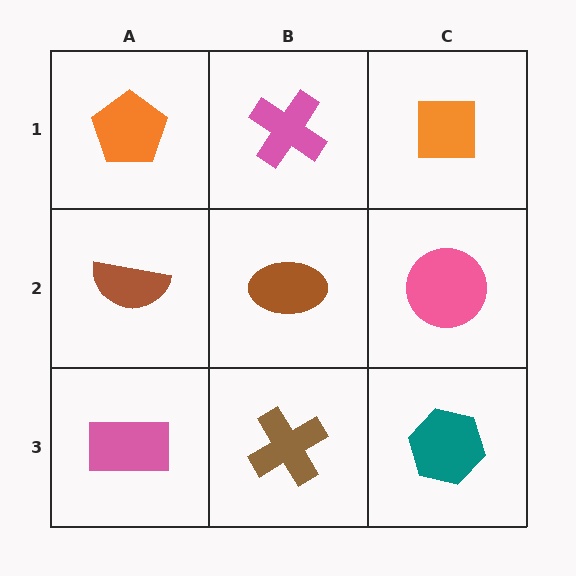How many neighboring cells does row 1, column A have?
2.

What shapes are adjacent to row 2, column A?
An orange pentagon (row 1, column A), a pink rectangle (row 3, column A), a brown ellipse (row 2, column B).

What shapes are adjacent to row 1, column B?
A brown ellipse (row 2, column B), an orange pentagon (row 1, column A), an orange square (row 1, column C).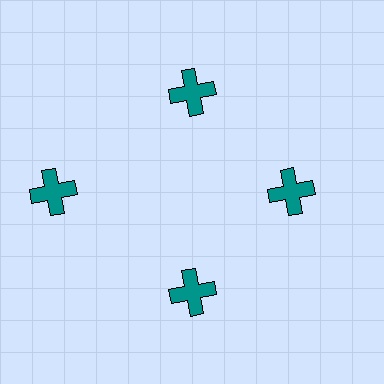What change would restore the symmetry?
The symmetry would be restored by moving it inward, back onto the ring so that all 4 crosses sit at equal angles and equal distance from the center.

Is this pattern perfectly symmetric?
No. The 4 teal crosses are arranged in a ring, but one element near the 9 o'clock position is pushed outward from the center, breaking the 4-fold rotational symmetry.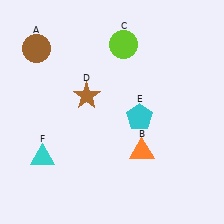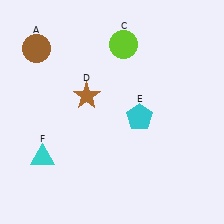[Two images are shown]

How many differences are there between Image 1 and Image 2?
There is 1 difference between the two images.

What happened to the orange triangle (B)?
The orange triangle (B) was removed in Image 2. It was in the bottom-right area of Image 1.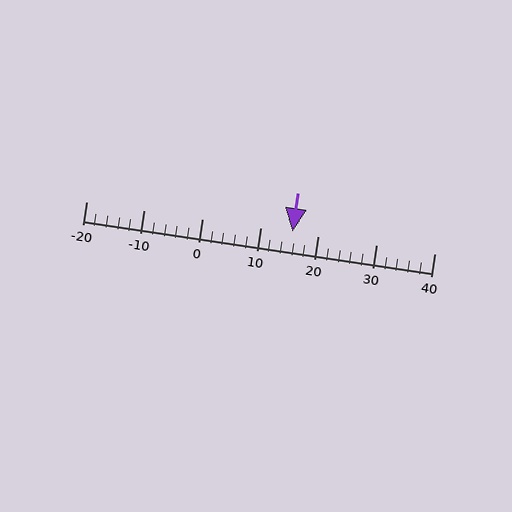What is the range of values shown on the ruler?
The ruler shows values from -20 to 40.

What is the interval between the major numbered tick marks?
The major tick marks are spaced 10 units apart.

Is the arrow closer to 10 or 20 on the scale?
The arrow is closer to 20.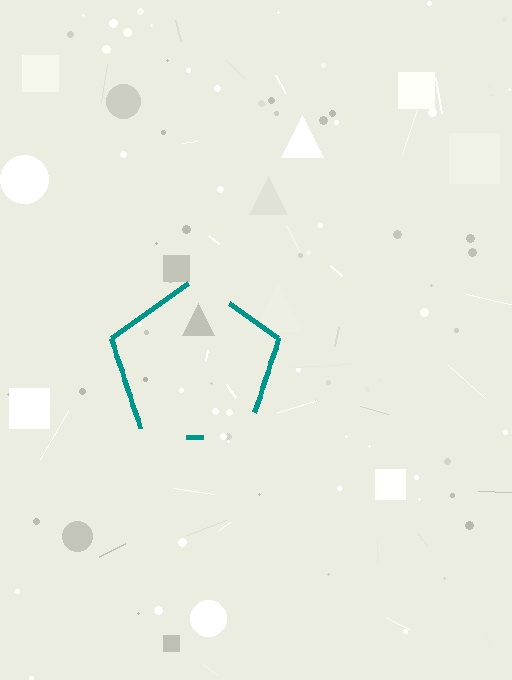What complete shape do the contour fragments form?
The contour fragments form a pentagon.